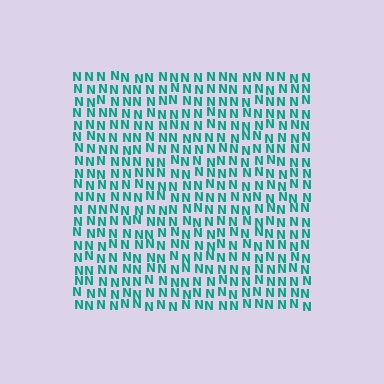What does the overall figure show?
The overall figure shows a square.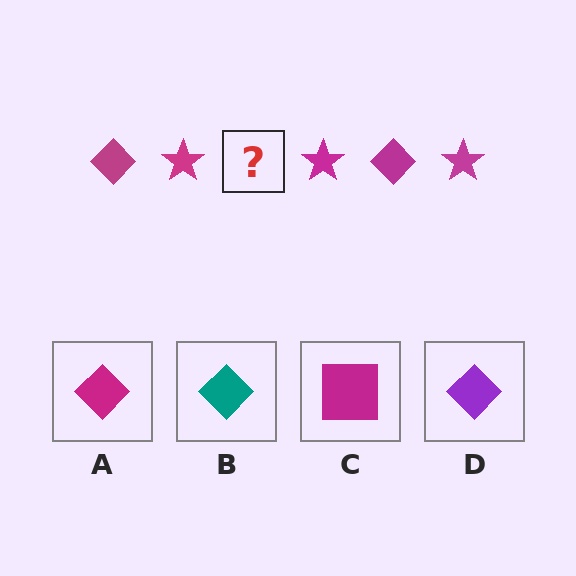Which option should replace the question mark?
Option A.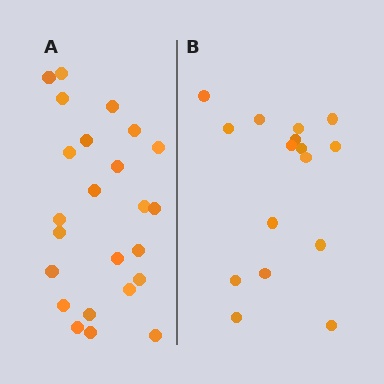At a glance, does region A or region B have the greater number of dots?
Region A (the left region) has more dots.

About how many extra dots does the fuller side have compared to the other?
Region A has roughly 8 or so more dots than region B.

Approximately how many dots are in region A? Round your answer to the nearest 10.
About 20 dots. (The exact count is 24, which rounds to 20.)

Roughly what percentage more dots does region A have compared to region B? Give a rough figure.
About 50% more.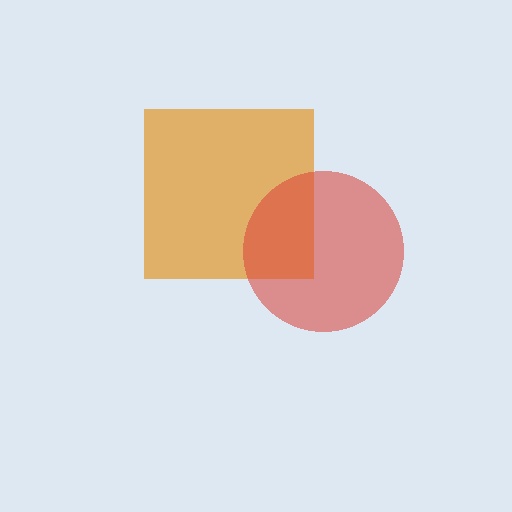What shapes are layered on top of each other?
The layered shapes are: an orange square, a red circle.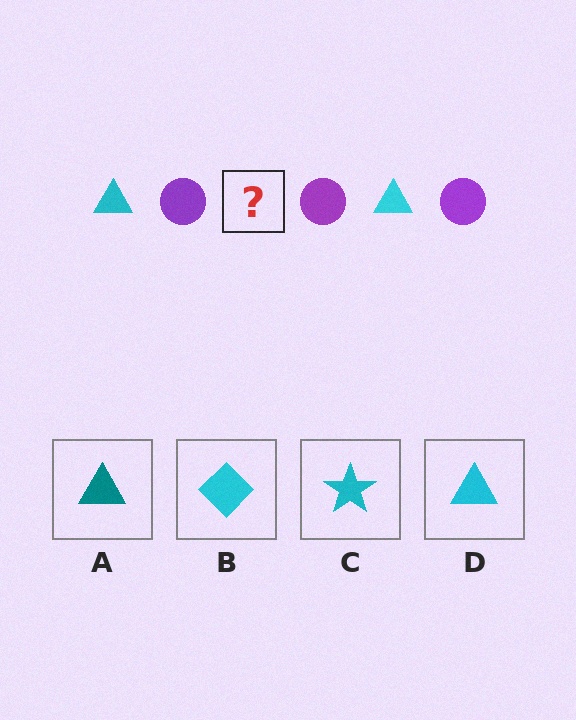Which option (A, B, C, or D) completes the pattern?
D.